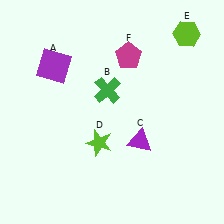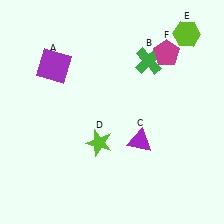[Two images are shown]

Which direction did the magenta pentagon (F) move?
The magenta pentagon (F) moved right.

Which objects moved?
The objects that moved are: the green cross (B), the magenta pentagon (F).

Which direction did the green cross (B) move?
The green cross (B) moved right.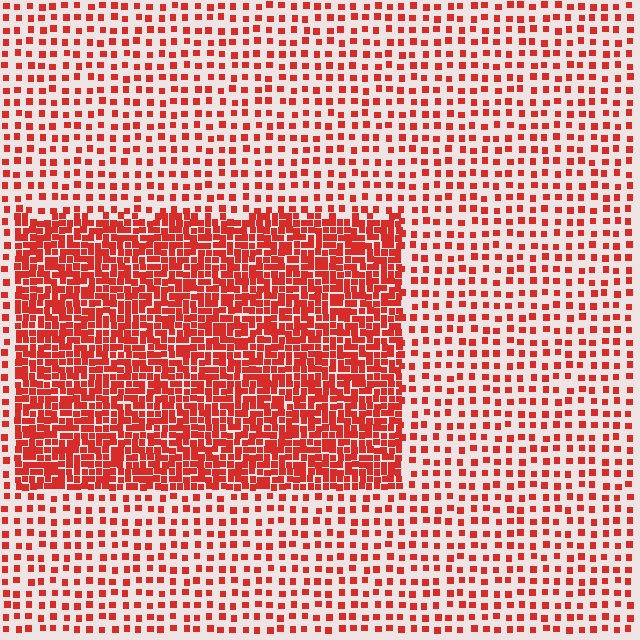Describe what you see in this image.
The image contains small red elements arranged at two different densities. A rectangle-shaped region is visible where the elements are more densely packed than the surrounding area.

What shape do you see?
I see a rectangle.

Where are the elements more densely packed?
The elements are more densely packed inside the rectangle boundary.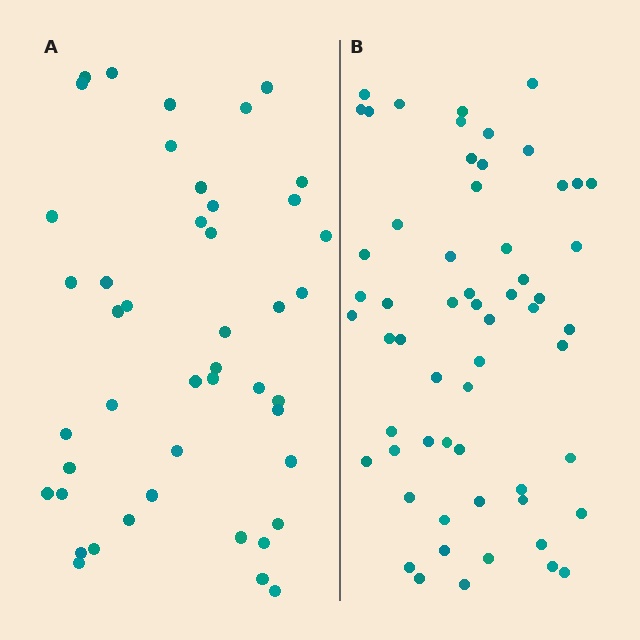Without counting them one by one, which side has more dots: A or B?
Region B (the right region) has more dots.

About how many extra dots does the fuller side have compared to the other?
Region B has approximately 15 more dots than region A.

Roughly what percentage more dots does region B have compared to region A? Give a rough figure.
About 30% more.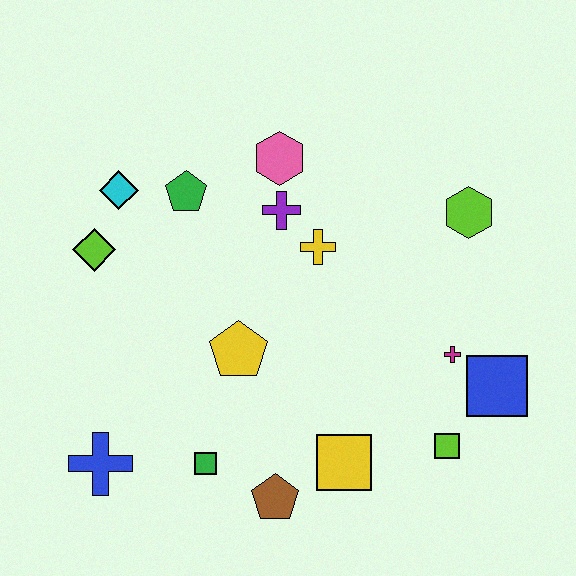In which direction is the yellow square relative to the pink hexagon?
The yellow square is below the pink hexagon.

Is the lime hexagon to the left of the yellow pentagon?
No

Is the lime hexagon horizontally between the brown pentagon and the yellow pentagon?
No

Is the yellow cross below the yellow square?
No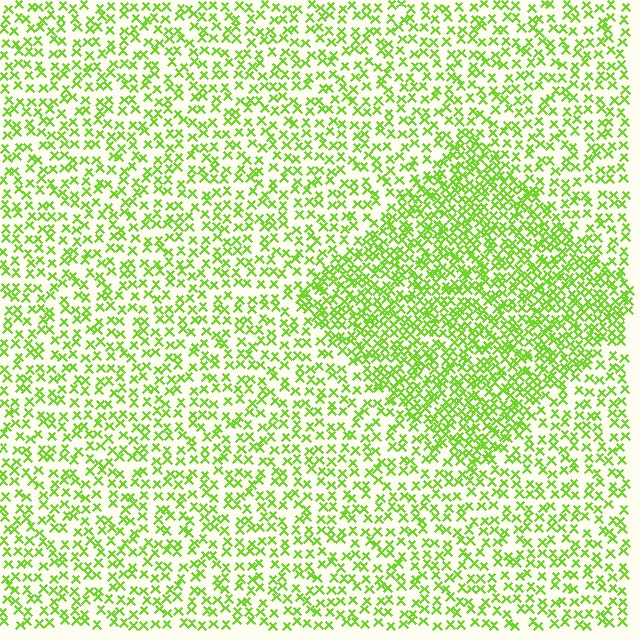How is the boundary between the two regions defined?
The boundary is defined by a change in element density (approximately 1.9x ratio). All elements are the same color, size, and shape.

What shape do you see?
I see a diamond.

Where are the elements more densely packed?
The elements are more densely packed inside the diamond boundary.